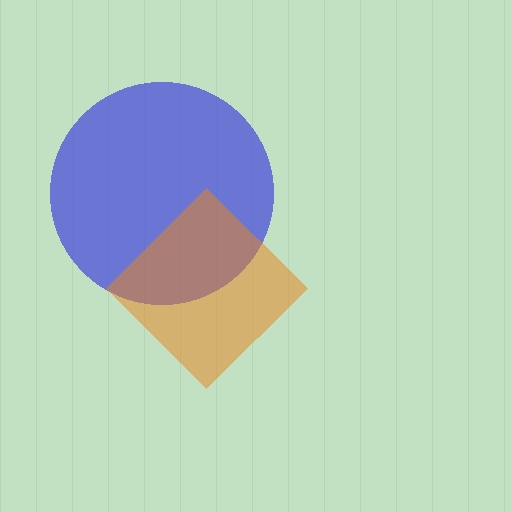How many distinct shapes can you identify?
There are 2 distinct shapes: a blue circle, an orange diamond.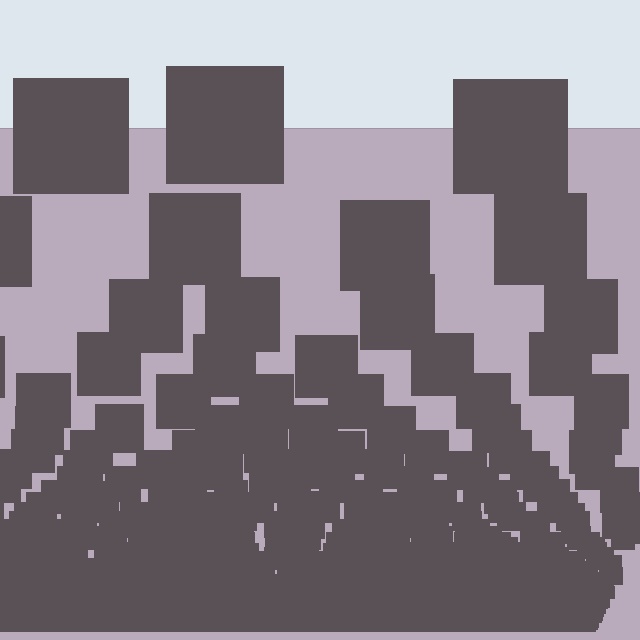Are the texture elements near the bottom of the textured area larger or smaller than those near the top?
Smaller. The gradient is inverted — elements near the bottom are smaller and denser.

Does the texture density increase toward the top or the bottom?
Density increases toward the bottom.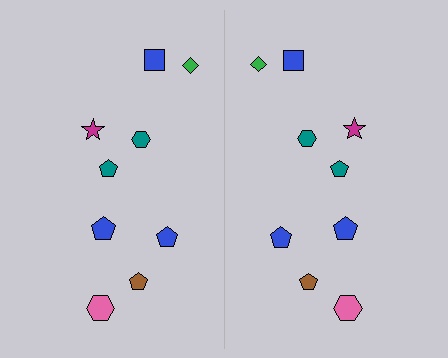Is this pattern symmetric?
Yes, this pattern has bilateral (reflection) symmetry.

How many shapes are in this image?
There are 18 shapes in this image.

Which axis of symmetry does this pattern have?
The pattern has a vertical axis of symmetry running through the center of the image.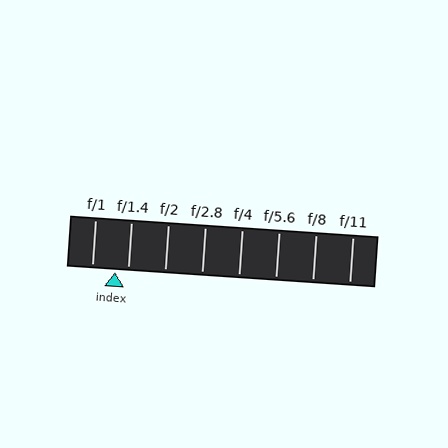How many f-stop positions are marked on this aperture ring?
There are 8 f-stop positions marked.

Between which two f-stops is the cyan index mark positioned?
The index mark is between f/1 and f/1.4.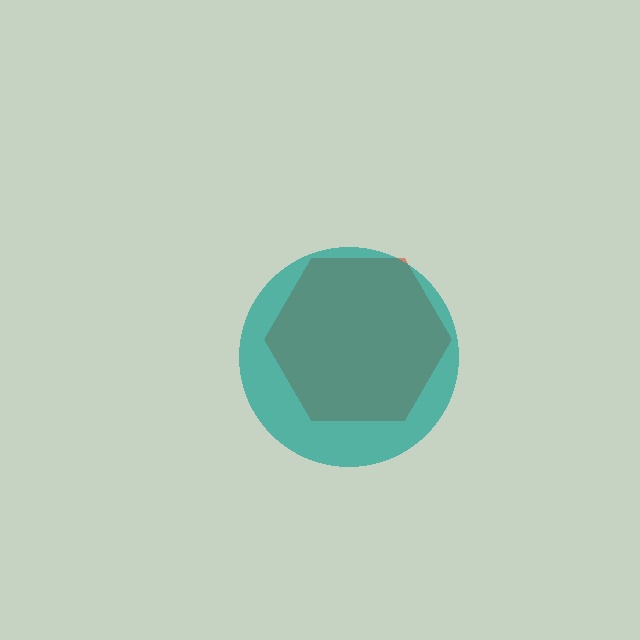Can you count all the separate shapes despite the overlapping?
Yes, there are 2 separate shapes.